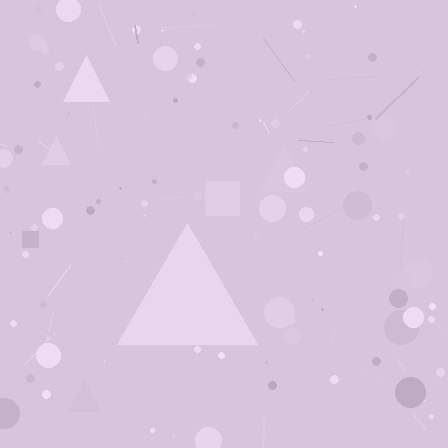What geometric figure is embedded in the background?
A triangle is embedded in the background.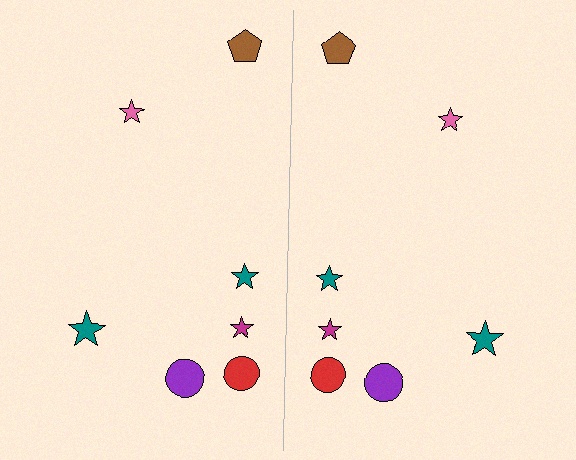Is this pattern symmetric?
Yes, this pattern has bilateral (reflection) symmetry.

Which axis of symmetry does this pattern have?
The pattern has a vertical axis of symmetry running through the center of the image.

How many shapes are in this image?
There are 14 shapes in this image.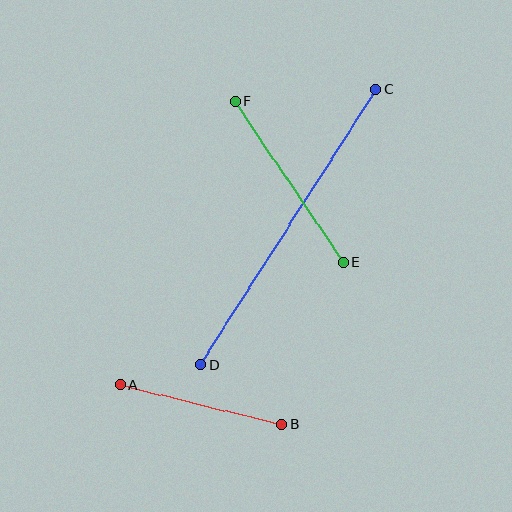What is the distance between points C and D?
The distance is approximately 327 pixels.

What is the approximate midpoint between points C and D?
The midpoint is at approximately (288, 227) pixels.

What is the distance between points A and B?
The distance is approximately 166 pixels.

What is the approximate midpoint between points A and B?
The midpoint is at approximately (201, 405) pixels.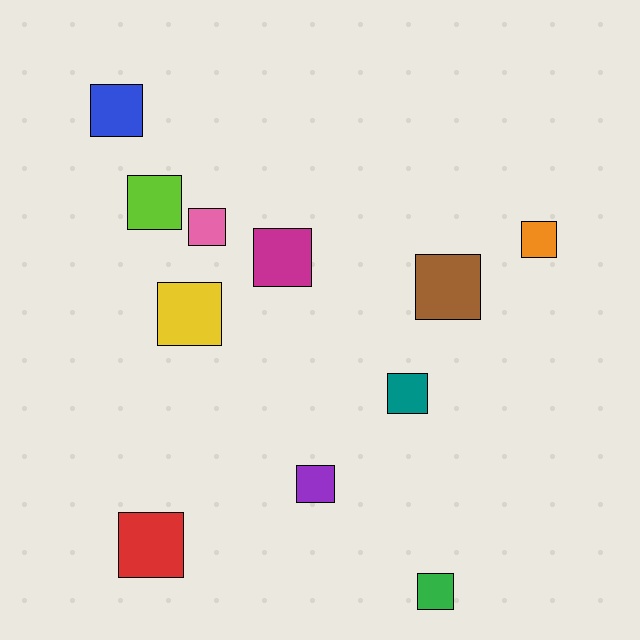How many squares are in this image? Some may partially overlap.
There are 11 squares.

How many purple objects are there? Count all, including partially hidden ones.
There is 1 purple object.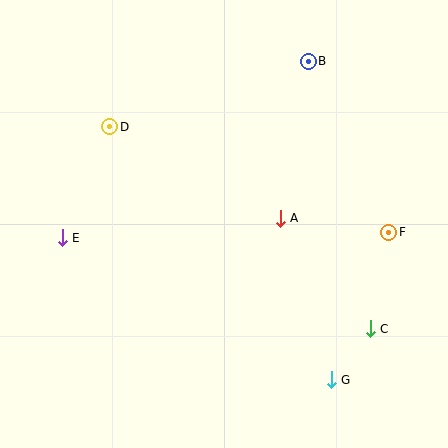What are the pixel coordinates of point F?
Point F is at (389, 232).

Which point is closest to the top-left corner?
Point D is closest to the top-left corner.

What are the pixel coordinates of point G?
Point G is at (331, 380).